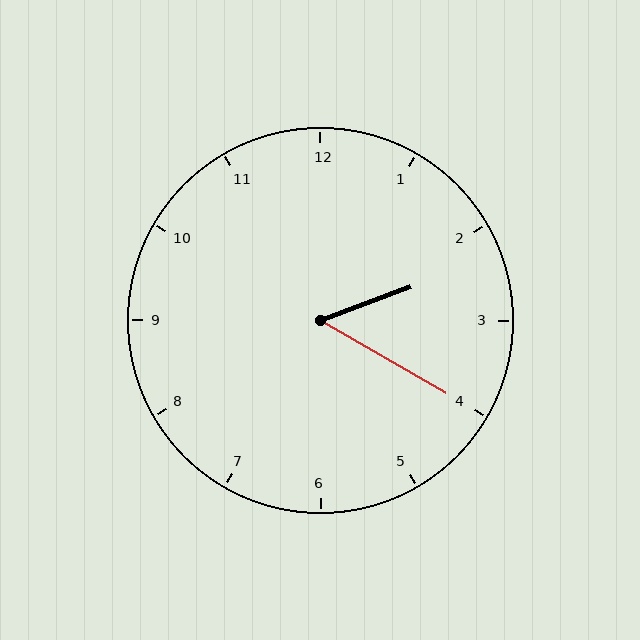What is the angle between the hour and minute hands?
Approximately 50 degrees.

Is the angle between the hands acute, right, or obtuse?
It is acute.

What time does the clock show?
2:20.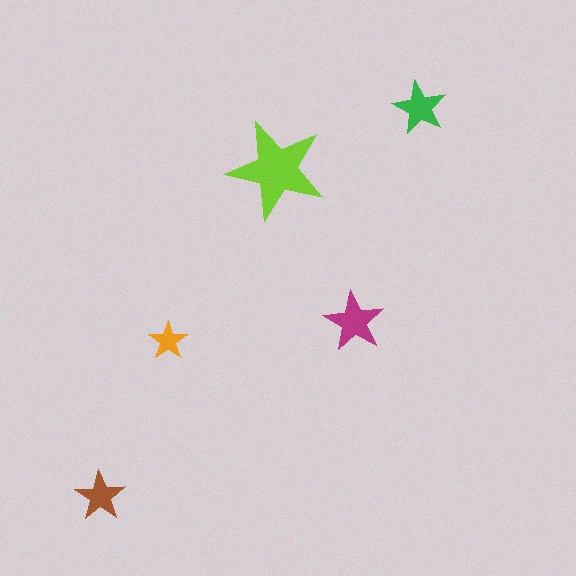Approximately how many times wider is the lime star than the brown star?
About 2 times wider.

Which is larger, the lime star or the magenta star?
The lime one.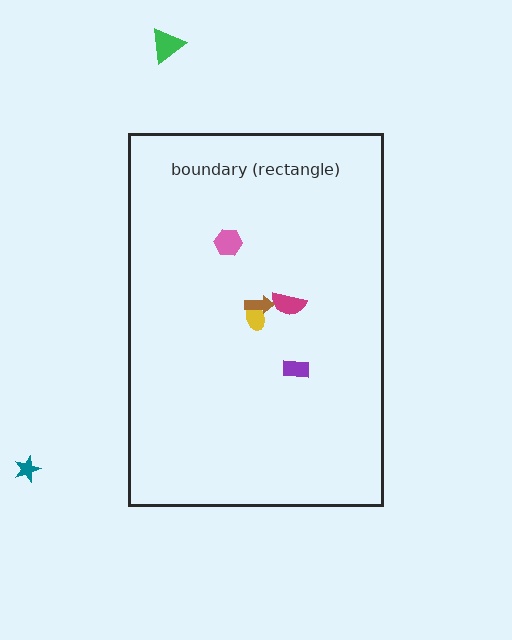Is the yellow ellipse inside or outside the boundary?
Inside.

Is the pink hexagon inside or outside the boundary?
Inside.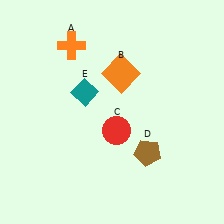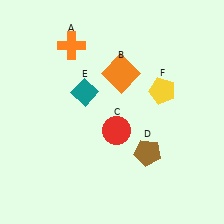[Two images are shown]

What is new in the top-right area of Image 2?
A yellow pentagon (F) was added in the top-right area of Image 2.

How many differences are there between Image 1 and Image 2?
There is 1 difference between the two images.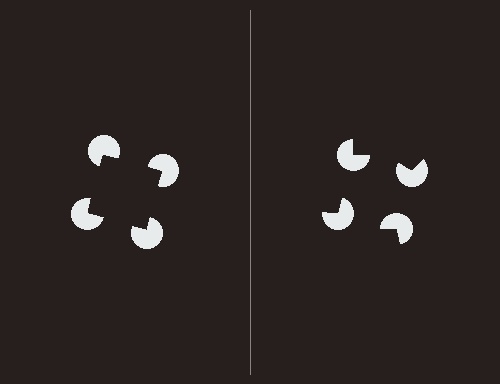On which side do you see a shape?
An illusory square appears on the left side. On the right side the wedge cuts are rotated, so no coherent shape forms.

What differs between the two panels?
The pac-man discs are positioned identically on both sides; only the wedge orientations differ. On the left they align to a square; on the right they are misaligned.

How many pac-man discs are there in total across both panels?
8 — 4 on each side.